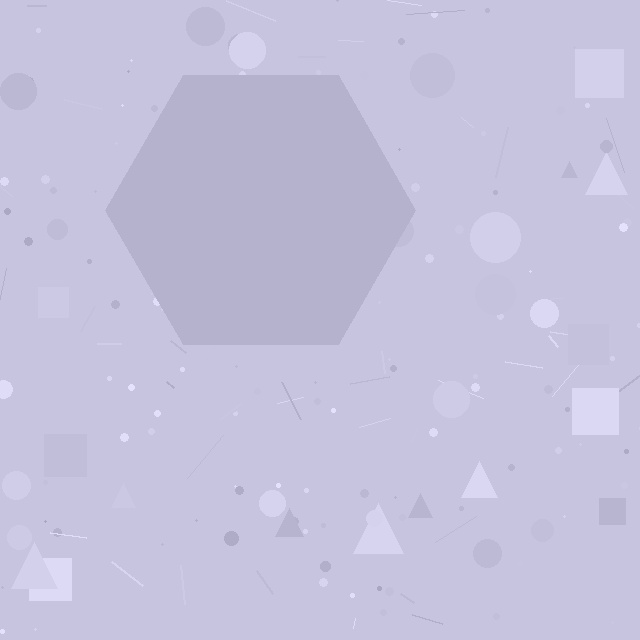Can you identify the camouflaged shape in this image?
The camouflaged shape is a hexagon.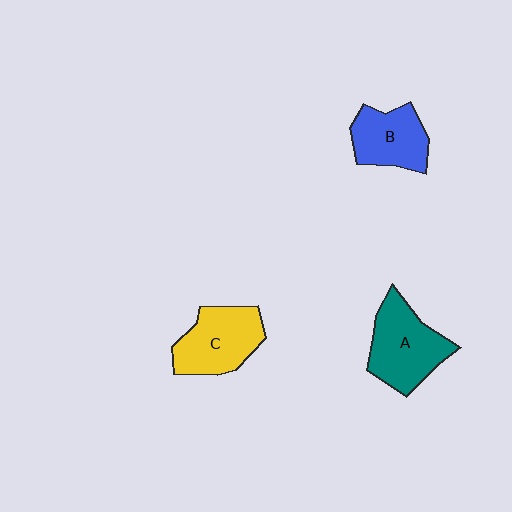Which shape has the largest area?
Shape A (teal).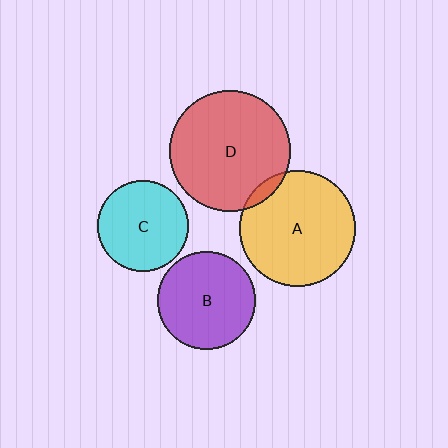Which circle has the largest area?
Circle D (red).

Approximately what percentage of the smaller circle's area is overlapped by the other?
Approximately 5%.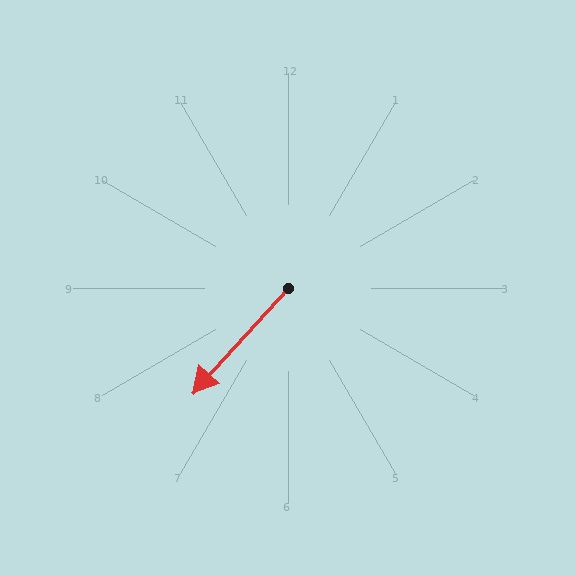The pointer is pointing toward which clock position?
Roughly 7 o'clock.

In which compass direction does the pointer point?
Southwest.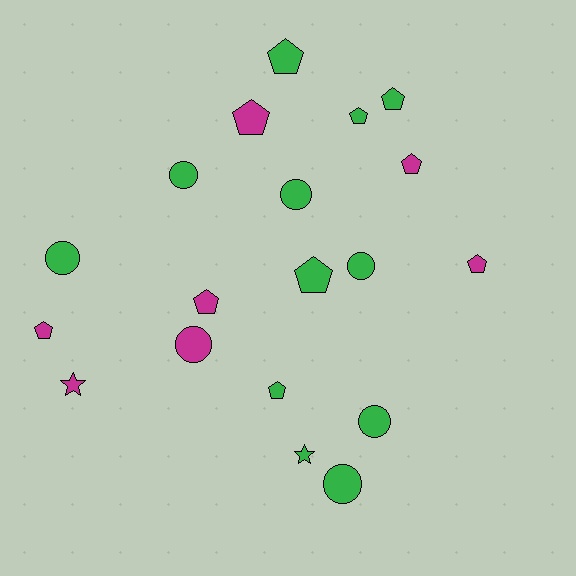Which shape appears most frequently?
Pentagon, with 10 objects.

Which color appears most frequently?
Green, with 12 objects.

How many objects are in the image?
There are 19 objects.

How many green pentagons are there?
There are 5 green pentagons.